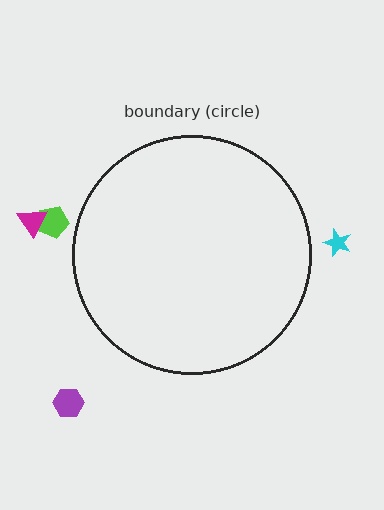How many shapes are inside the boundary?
0 inside, 4 outside.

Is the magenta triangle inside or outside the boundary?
Outside.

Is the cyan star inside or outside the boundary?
Outside.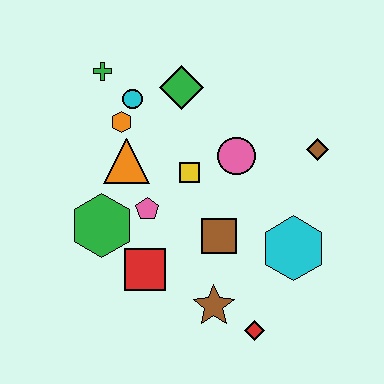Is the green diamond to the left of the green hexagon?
No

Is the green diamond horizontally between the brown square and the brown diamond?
No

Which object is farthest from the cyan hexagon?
The green cross is farthest from the cyan hexagon.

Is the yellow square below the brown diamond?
Yes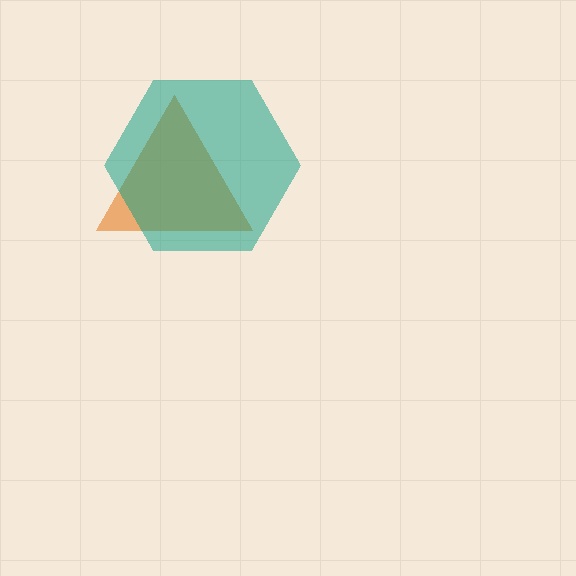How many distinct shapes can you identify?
There are 2 distinct shapes: an orange triangle, a teal hexagon.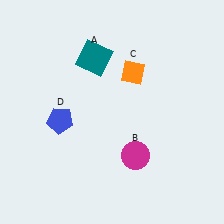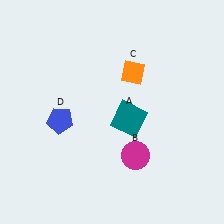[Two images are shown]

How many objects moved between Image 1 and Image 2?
1 object moved between the two images.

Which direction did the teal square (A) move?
The teal square (A) moved down.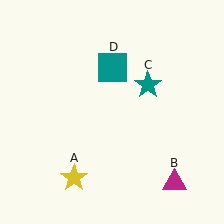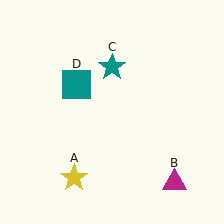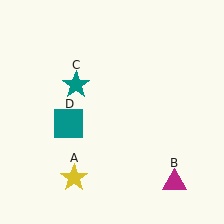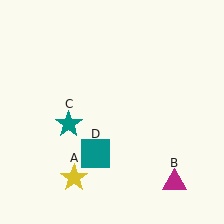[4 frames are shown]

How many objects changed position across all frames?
2 objects changed position: teal star (object C), teal square (object D).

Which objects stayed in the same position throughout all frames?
Yellow star (object A) and magenta triangle (object B) remained stationary.